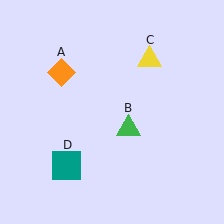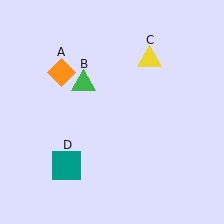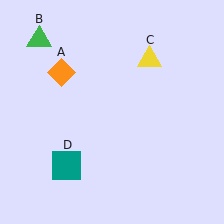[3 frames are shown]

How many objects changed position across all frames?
1 object changed position: green triangle (object B).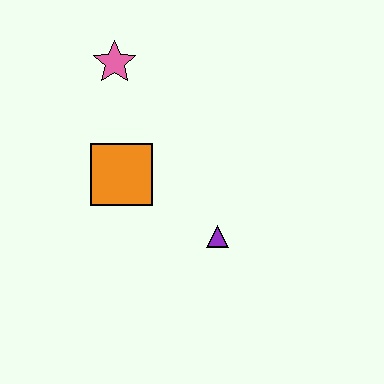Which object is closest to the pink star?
The orange square is closest to the pink star.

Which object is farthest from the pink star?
The purple triangle is farthest from the pink star.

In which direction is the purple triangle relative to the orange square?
The purple triangle is to the right of the orange square.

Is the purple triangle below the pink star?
Yes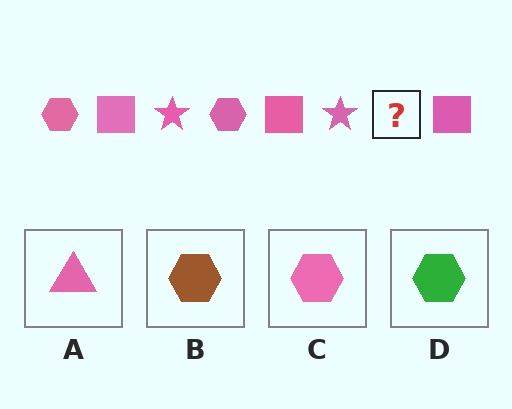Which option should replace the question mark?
Option C.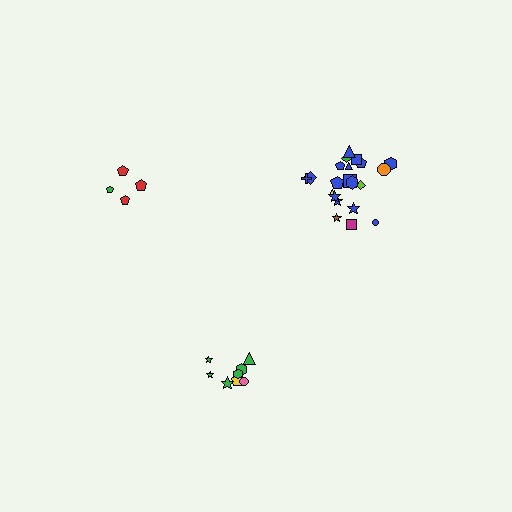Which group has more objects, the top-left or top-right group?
The top-right group.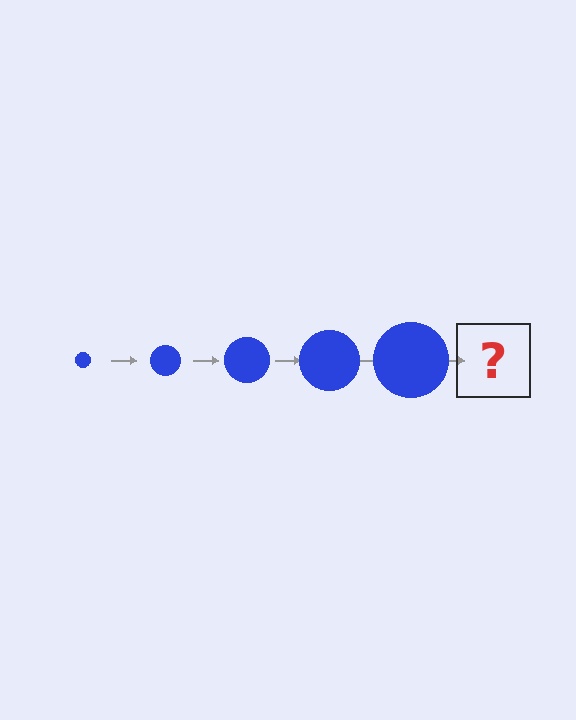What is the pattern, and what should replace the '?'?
The pattern is that the circle gets progressively larger each step. The '?' should be a blue circle, larger than the previous one.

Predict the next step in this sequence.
The next step is a blue circle, larger than the previous one.